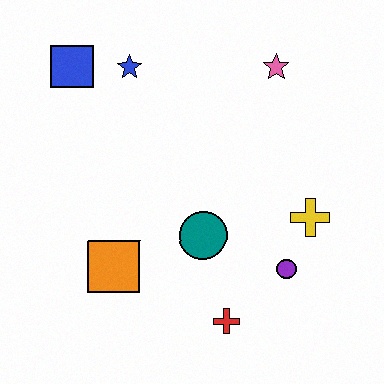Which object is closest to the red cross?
The purple circle is closest to the red cross.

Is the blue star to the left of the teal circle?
Yes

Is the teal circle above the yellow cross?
No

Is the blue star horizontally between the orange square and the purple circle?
Yes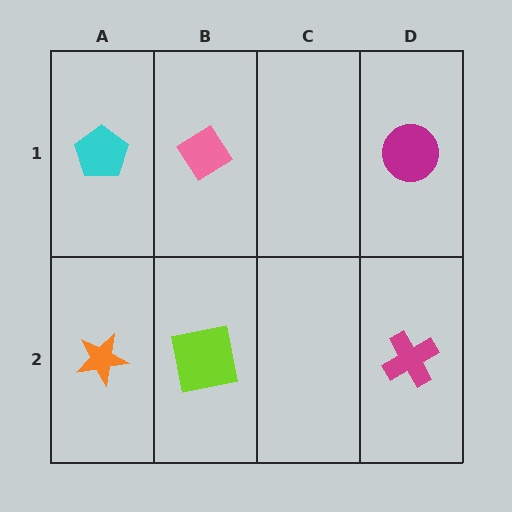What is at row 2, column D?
A magenta cross.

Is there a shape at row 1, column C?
No, that cell is empty.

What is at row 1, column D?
A magenta circle.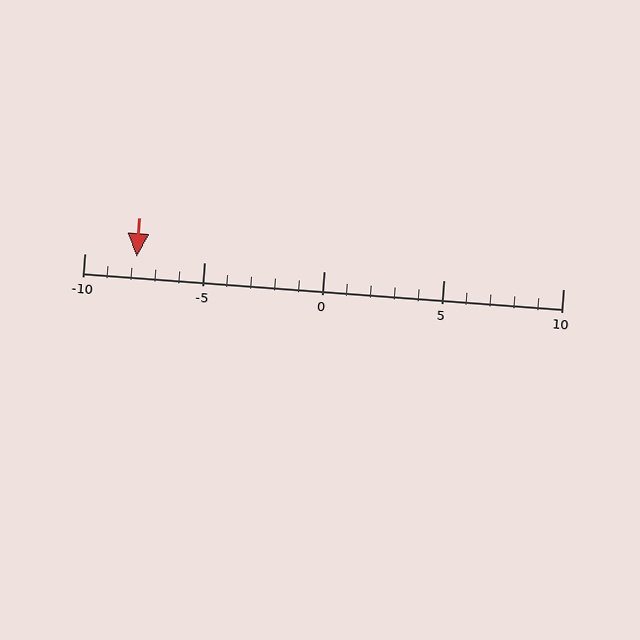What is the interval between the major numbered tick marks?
The major tick marks are spaced 5 units apart.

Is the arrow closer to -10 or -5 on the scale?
The arrow is closer to -10.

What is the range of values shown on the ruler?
The ruler shows values from -10 to 10.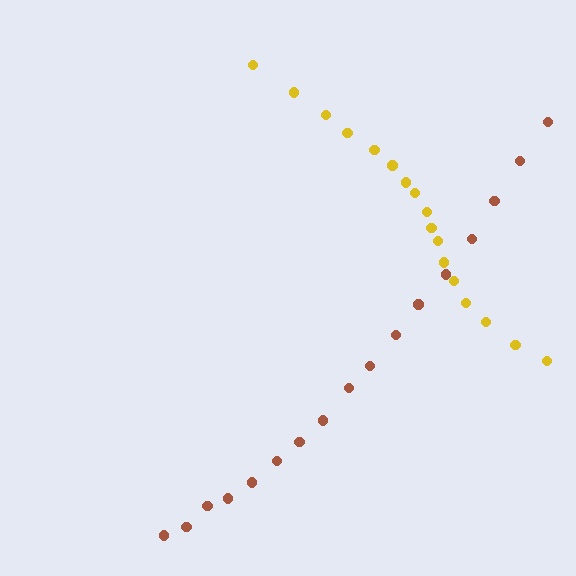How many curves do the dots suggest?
There are 2 distinct paths.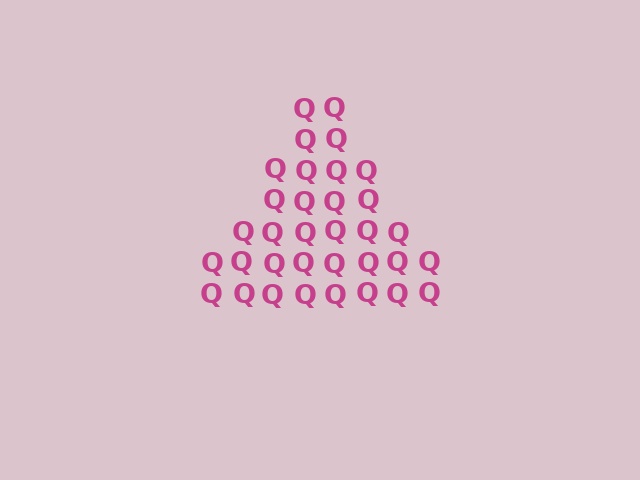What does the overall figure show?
The overall figure shows a triangle.